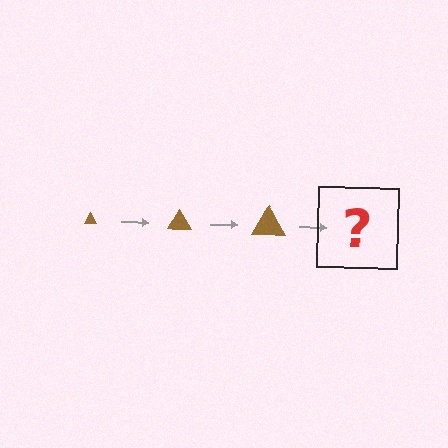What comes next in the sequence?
The next element should be a brown triangle, larger than the previous one.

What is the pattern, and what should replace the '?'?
The pattern is that the triangle gets progressively larger each step. The '?' should be a brown triangle, larger than the previous one.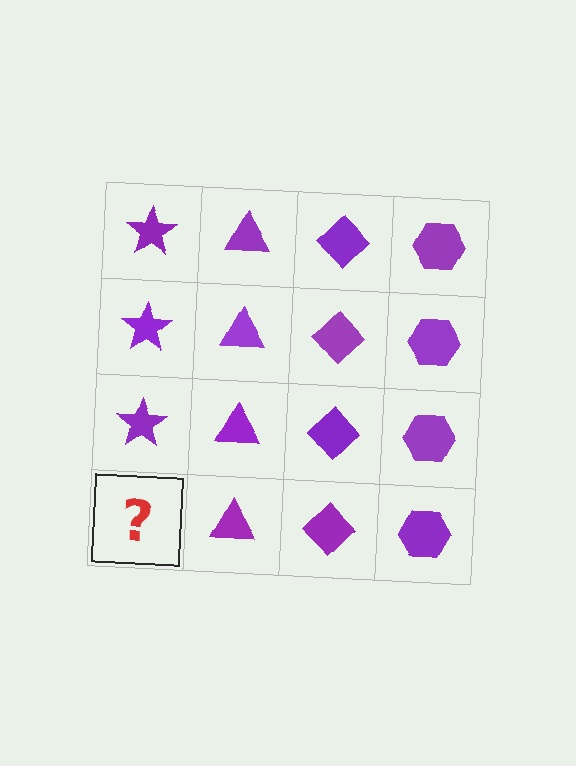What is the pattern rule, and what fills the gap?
The rule is that each column has a consistent shape. The gap should be filled with a purple star.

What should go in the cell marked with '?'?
The missing cell should contain a purple star.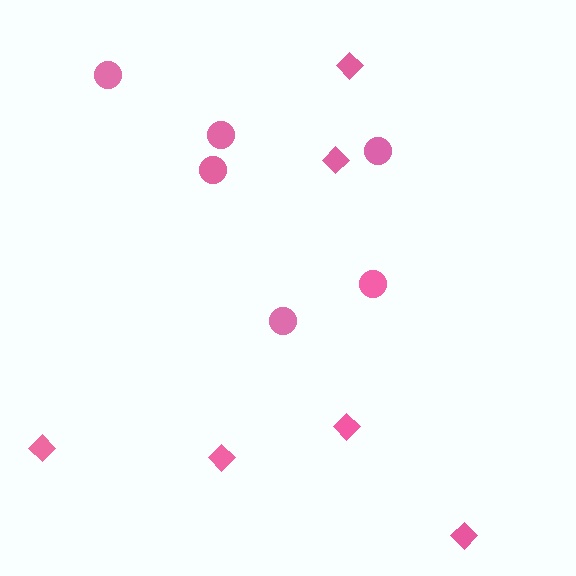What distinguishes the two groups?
There are 2 groups: one group of diamonds (6) and one group of circles (6).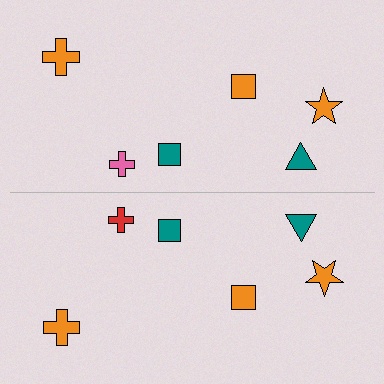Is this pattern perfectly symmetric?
No, the pattern is not perfectly symmetric. The red cross on the bottom side breaks the symmetry — its mirror counterpart is pink.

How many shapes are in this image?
There are 12 shapes in this image.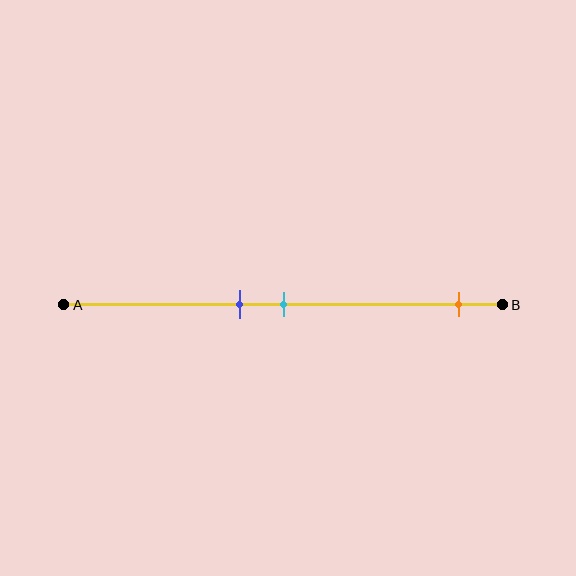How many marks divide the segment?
There are 3 marks dividing the segment.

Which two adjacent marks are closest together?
The blue and cyan marks are the closest adjacent pair.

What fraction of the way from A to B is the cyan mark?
The cyan mark is approximately 50% (0.5) of the way from A to B.